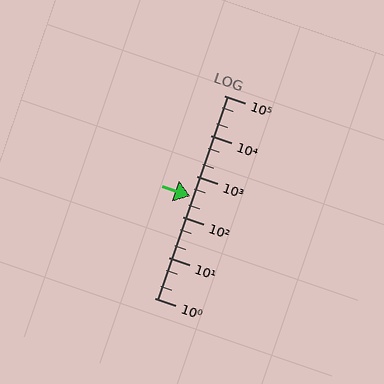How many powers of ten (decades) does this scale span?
The scale spans 5 decades, from 1 to 100000.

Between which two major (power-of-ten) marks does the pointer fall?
The pointer is between 100 and 1000.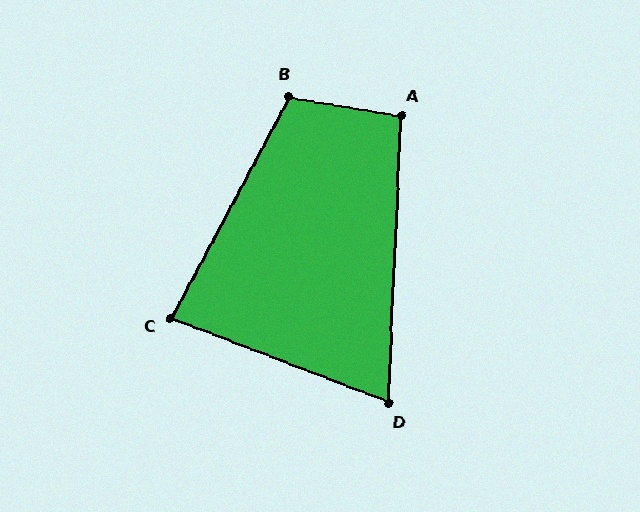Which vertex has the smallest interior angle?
D, at approximately 71 degrees.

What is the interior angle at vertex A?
Approximately 97 degrees (obtuse).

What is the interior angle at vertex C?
Approximately 83 degrees (acute).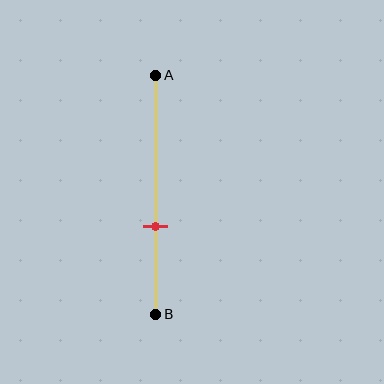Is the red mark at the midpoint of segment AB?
No, the mark is at about 65% from A, not at the 50% midpoint.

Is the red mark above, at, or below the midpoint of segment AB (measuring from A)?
The red mark is below the midpoint of segment AB.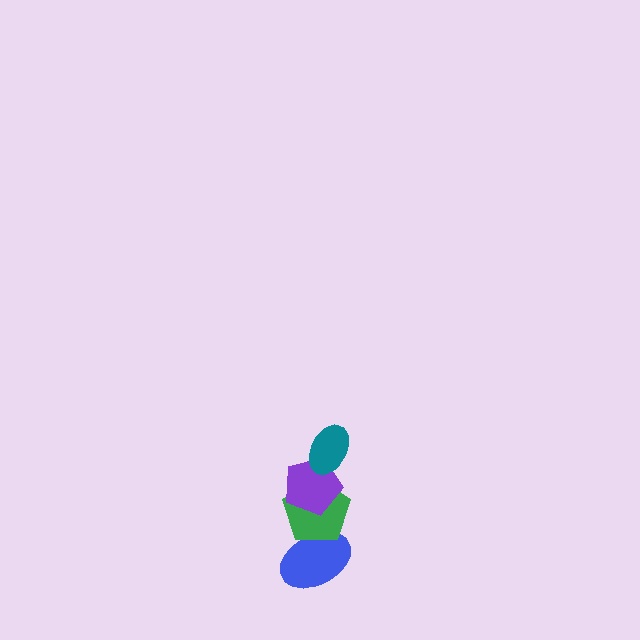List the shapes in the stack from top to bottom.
From top to bottom: the teal ellipse, the purple pentagon, the green pentagon, the blue ellipse.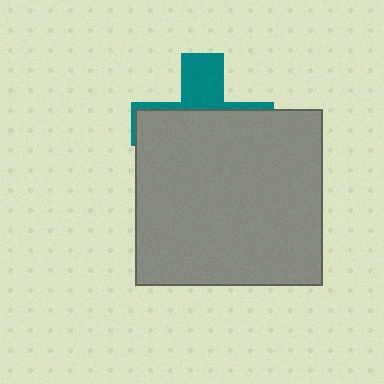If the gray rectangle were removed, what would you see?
You would see the complete teal cross.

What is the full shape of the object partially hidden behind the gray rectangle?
The partially hidden object is a teal cross.